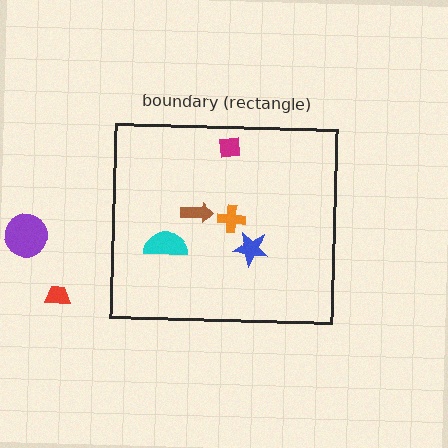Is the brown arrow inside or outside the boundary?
Inside.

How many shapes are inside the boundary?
5 inside, 2 outside.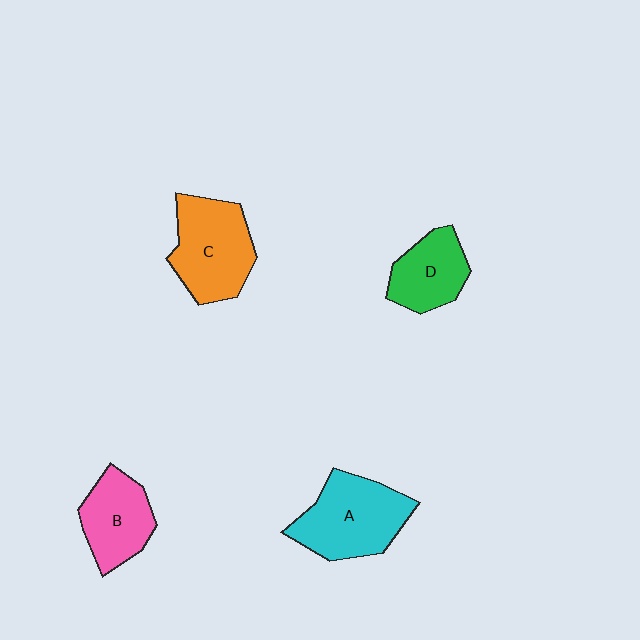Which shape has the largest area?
Shape A (cyan).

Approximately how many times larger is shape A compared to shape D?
Approximately 1.5 times.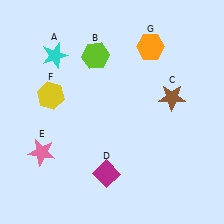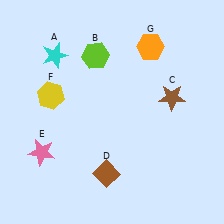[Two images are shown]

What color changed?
The diamond (D) changed from magenta in Image 1 to brown in Image 2.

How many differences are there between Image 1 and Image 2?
There is 1 difference between the two images.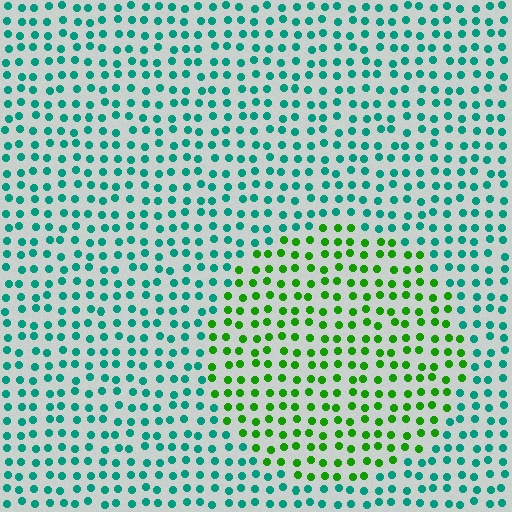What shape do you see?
I see a circle.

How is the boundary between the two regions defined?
The boundary is defined purely by a slight shift in hue (about 56 degrees). Spacing, size, and orientation are identical on both sides.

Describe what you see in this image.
The image is filled with small teal elements in a uniform arrangement. A circle-shaped region is visible where the elements are tinted to a slightly different hue, forming a subtle color boundary.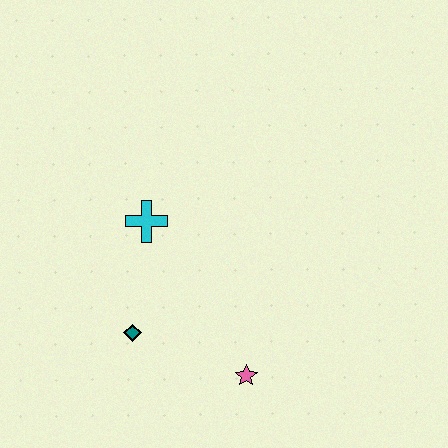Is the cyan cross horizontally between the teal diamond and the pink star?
Yes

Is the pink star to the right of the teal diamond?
Yes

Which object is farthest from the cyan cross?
The pink star is farthest from the cyan cross.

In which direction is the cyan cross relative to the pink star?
The cyan cross is above the pink star.